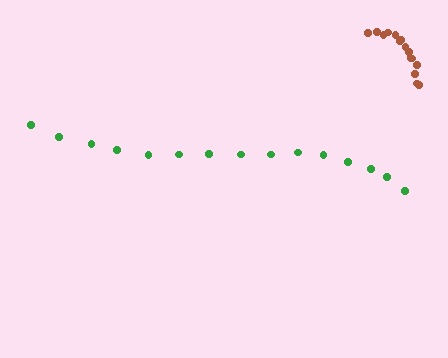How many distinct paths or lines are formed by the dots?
There are 2 distinct paths.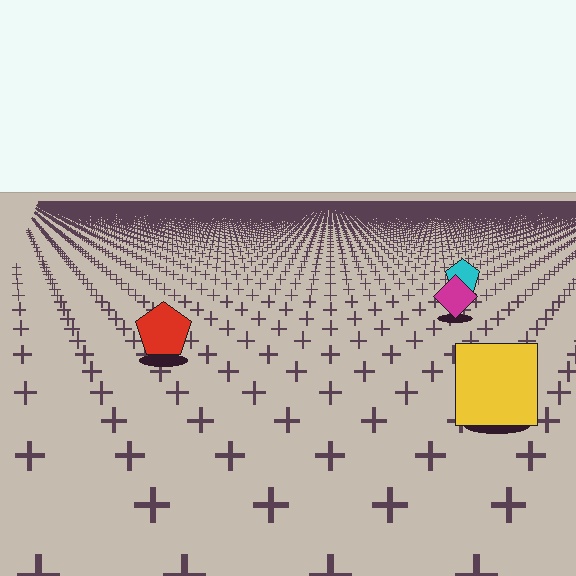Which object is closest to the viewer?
The yellow square is closest. The texture marks near it are larger and more spread out.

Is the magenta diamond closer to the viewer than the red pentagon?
No. The red pentagon is closer — you can tell from the texture gradient: the ground texture is coarser near it.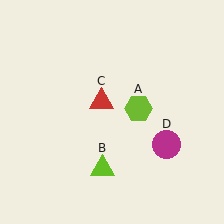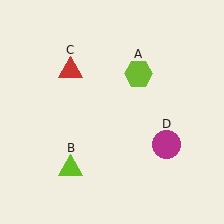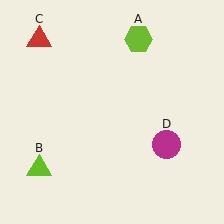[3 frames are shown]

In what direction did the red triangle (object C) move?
The red triangle (object C) moved up and to the left.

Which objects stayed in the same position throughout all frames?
Magenta circle (object D) remained stationary.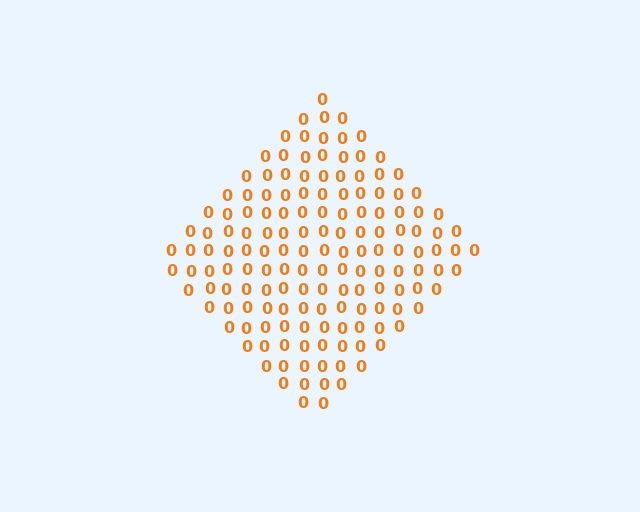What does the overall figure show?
The overall figure shows a diamond.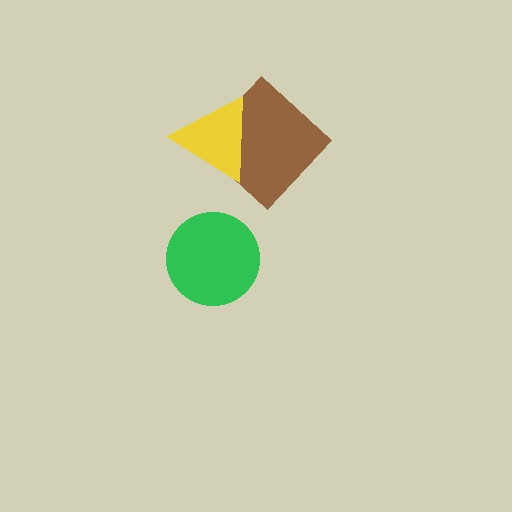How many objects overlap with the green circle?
0 objects overlap with the green circle.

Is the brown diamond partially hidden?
Yes, it is partially covered by another shape.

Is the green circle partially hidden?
No, no other shape covers it.